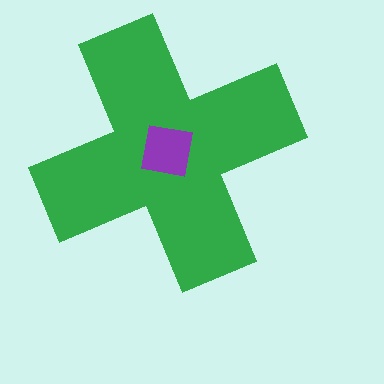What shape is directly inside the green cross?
The purple square.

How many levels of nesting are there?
2.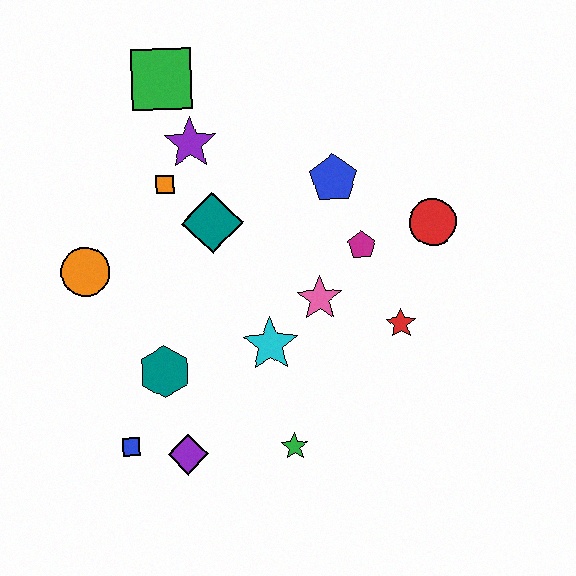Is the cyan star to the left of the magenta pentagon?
Yes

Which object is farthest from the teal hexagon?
The red circle is farthest from the teal hexagon.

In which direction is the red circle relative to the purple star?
The red circle is to the right of the purple star.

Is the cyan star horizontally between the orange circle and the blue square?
No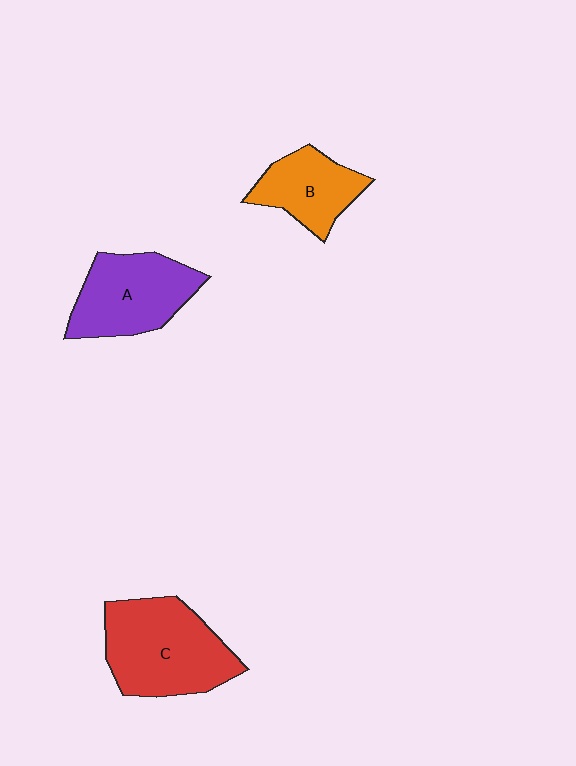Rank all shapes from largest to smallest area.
From largest to smallest: C (red), A (purple), B (orange).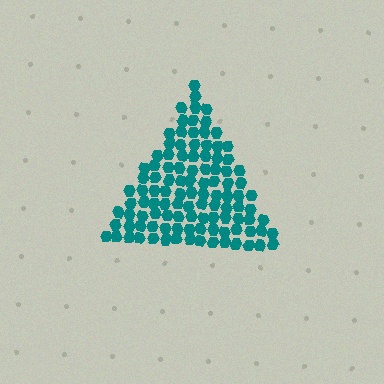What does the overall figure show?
The overall figure shows a triangle.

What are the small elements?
The small elements are hexagons.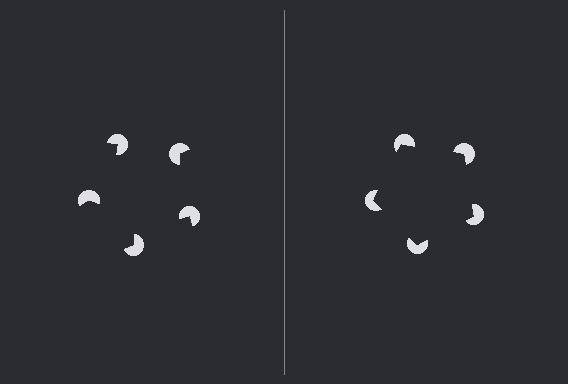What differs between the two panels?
The pac-man discs are positioned identically on both sides; only the wedge orientations differ. On the right they align to a pentagon; on the left they are misaligned.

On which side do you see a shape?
An illusory pentagon appears on the right side. On the left side the wedge cuts are rotated, so no coherent shape forms.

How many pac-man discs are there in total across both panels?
10 — 5 on each side.